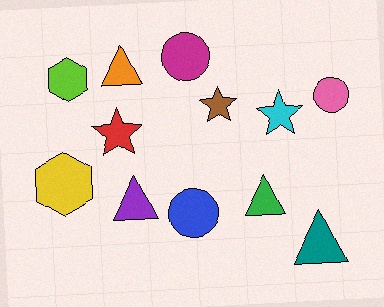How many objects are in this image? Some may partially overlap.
There are 12 objects.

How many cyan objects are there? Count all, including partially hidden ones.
There is 1 cyan object.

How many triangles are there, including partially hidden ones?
There are 4 triangles.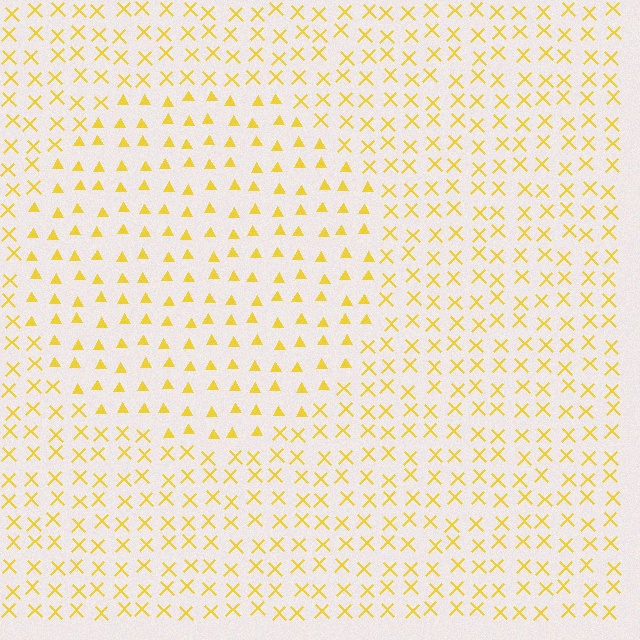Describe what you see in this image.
The image is filled with small yellow elements arranged in a uniform grid. A circle-shaped region contains triangles, while the surrounding area contains X marks. The boundary is defined purely by the change in element shape.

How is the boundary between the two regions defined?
The boundary is defined by a change in element shape: triangles inside vs. X marks outside. All elements share the same color and spacing.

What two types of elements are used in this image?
The image uses triangles inside the circle region and X marks outside it.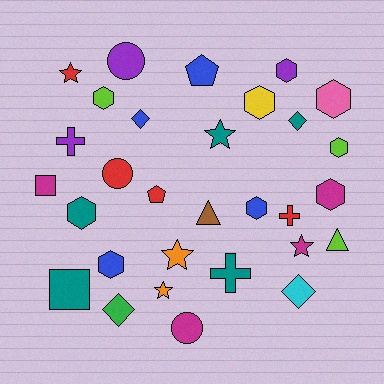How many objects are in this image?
There are 30 objects.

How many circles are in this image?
There are 3 circles.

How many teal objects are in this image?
There are 5 teal objects.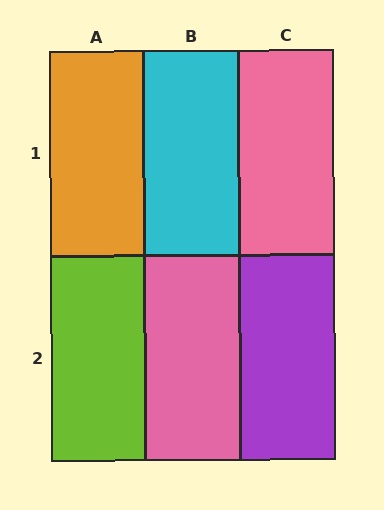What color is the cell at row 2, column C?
Purple.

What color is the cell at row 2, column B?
Pink.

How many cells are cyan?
1 cell is cyan.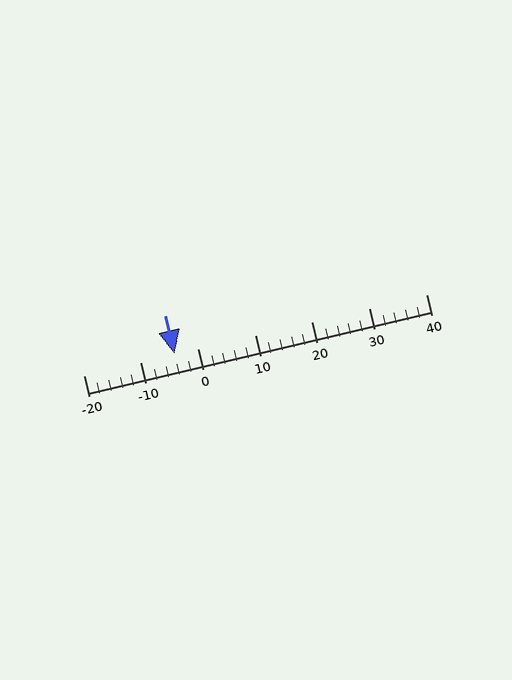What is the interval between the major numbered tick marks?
The major tick marks are spaced 10 units apart.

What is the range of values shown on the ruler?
The ruler shows values from -20 to 40.